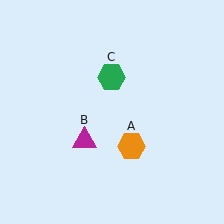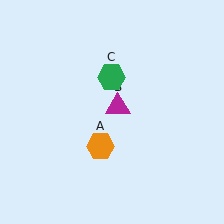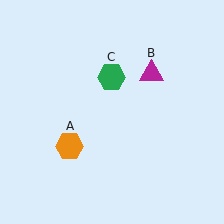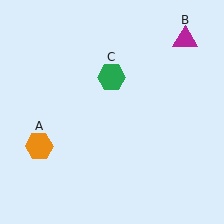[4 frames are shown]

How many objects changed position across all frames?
2 objects changed position: orange hexagon (object A), magenta triangle (object B).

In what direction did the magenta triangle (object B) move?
The magenta triangle (object B) moved up and to the right.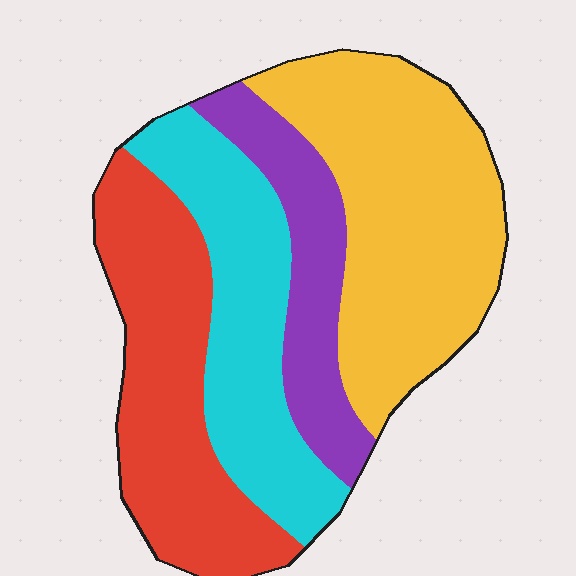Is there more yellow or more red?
Yellow.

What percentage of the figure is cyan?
Cyan covers 24% of the figure.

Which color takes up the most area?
Yellow, at roughly 35%.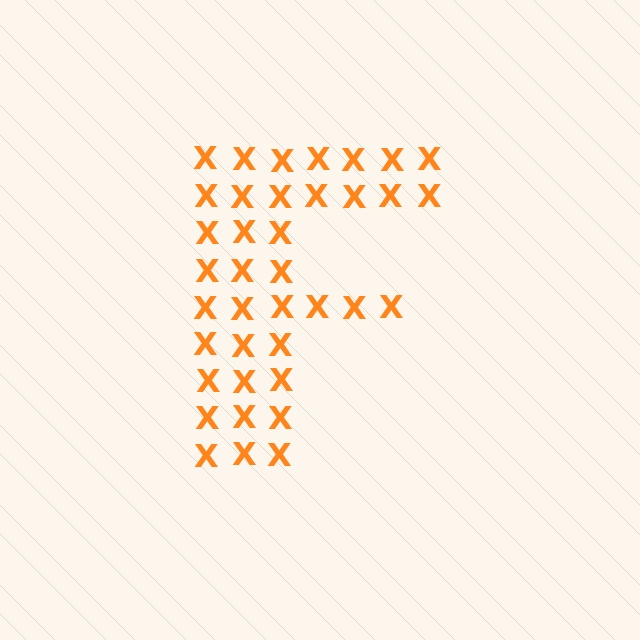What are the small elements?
The small elements are letter X's.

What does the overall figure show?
The overall figure shows the letter F.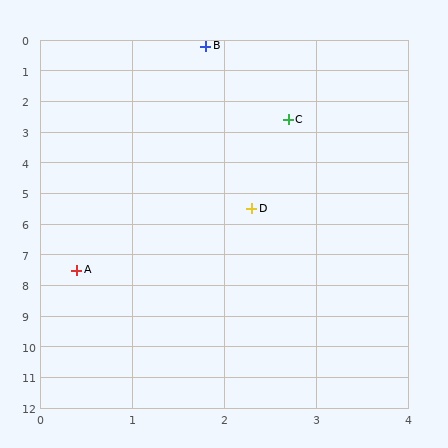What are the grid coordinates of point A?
Point A is at approximately (0.4, 7.5).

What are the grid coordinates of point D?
Point D is at approximately (2.3, 5.5).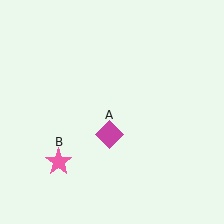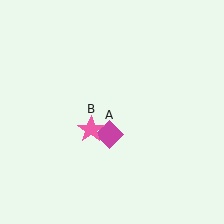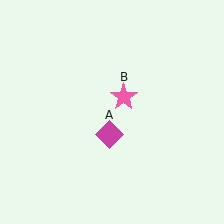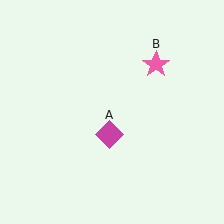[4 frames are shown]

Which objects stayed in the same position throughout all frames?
Magenta diamond (object A) remained stationary.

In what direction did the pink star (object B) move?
The pink star (object B) moved up and to the right.